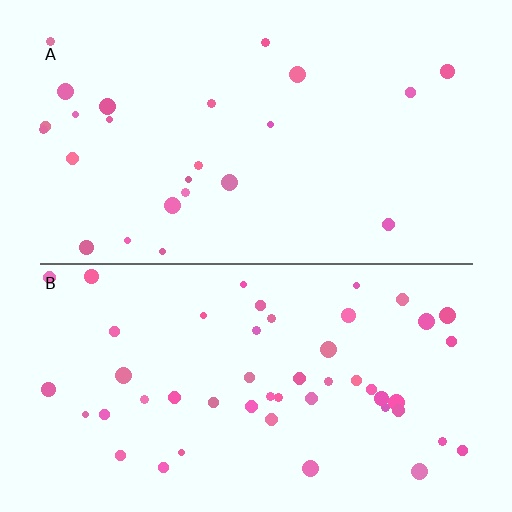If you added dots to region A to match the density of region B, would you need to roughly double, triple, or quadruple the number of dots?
Approximately double.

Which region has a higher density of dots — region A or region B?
B (the bottom).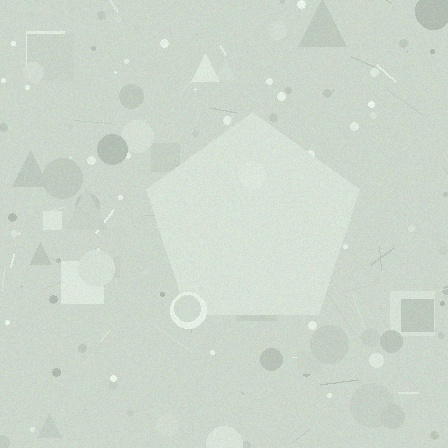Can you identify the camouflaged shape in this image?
The camouflaged shape is a pentagon.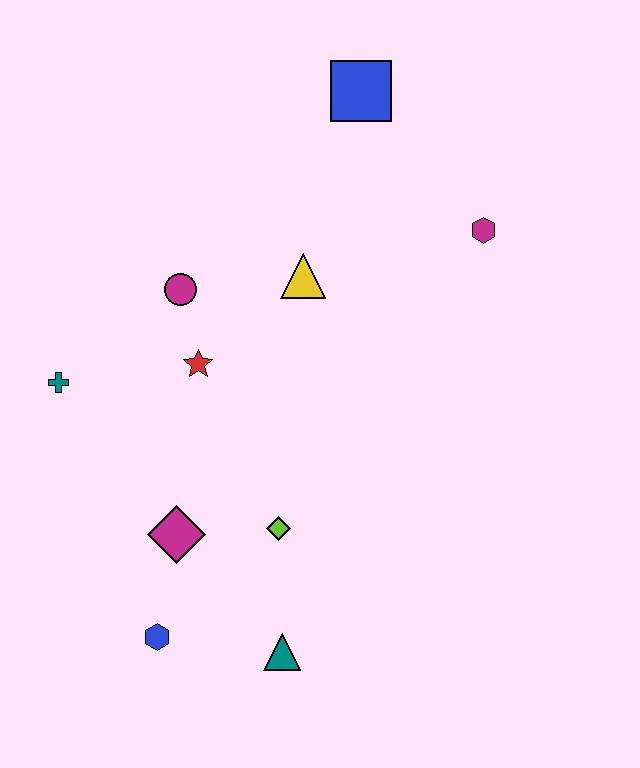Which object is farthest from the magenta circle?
The teal triangle is farthest from the magenta circle.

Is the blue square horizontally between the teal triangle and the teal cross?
No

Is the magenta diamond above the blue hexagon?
Yes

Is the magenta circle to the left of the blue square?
Yes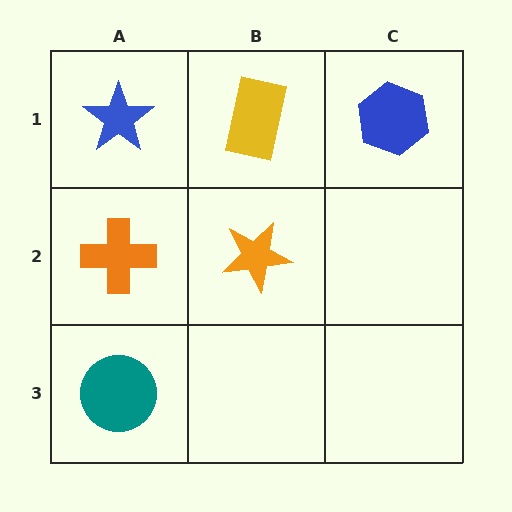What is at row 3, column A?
A teal circle.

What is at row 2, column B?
An orange star.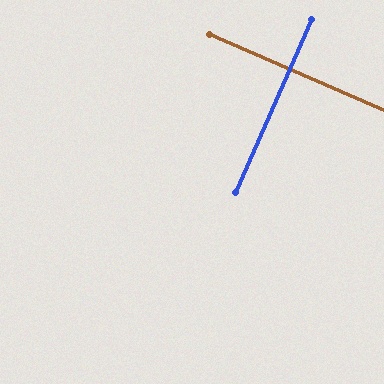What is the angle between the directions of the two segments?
Approximately 90 degrees.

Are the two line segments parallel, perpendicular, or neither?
Perpendicular — they meet at approximately 90°.